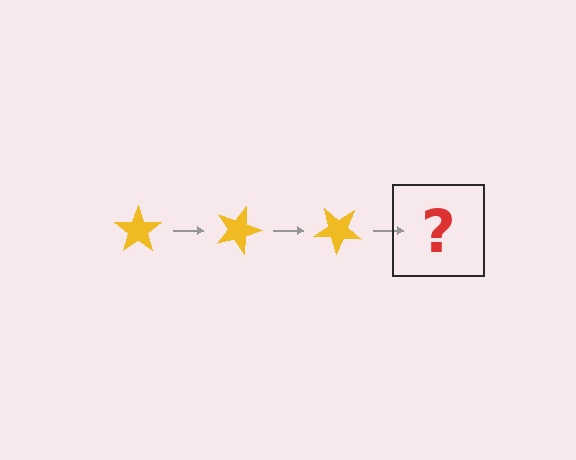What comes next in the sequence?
The next element should be a yellow star rotated 60 degrees.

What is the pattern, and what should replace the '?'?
The pattern is that the star rotates 20 degrees each step. The '?' should be a yellow star rotated 60 degrees.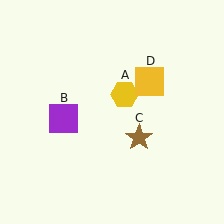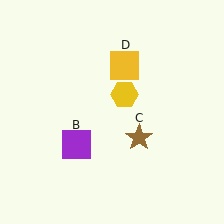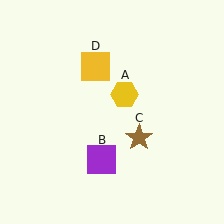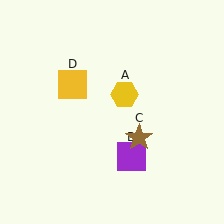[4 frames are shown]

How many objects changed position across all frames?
2 objects changed position: purple square (object B), yellow square (object D).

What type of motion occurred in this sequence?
The purple square (object B), yellow square (object D) rotated counterclockwise around the center of the scene.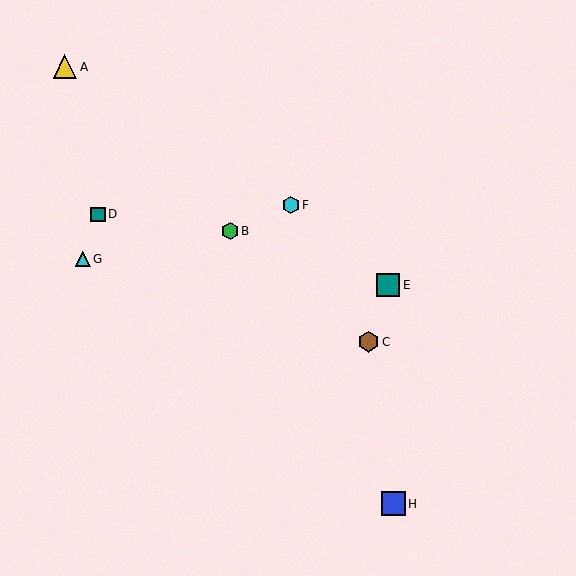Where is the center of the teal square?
The center of the teal square is at (98, 214).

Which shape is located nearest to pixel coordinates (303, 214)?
The cyan hexagon (labeled F) at (291, 205) is nearest to that location.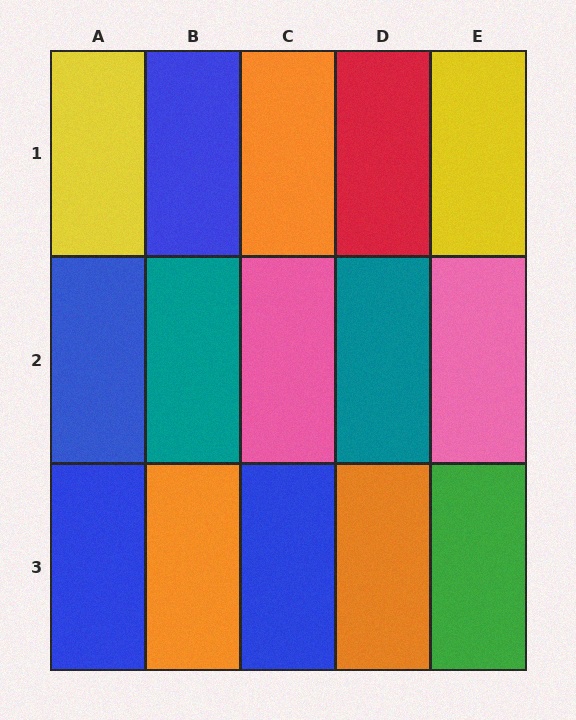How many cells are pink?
2 cells are pink.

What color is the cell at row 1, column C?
Orange.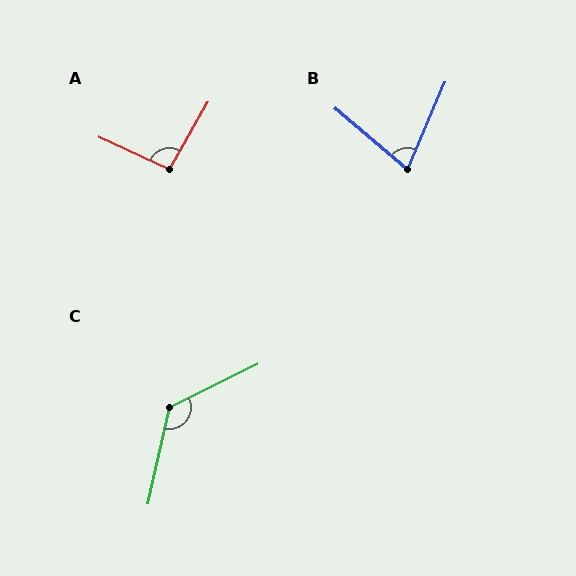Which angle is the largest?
C, at approximately 129 degrees.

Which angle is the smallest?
B, at approximately 73 degrees.